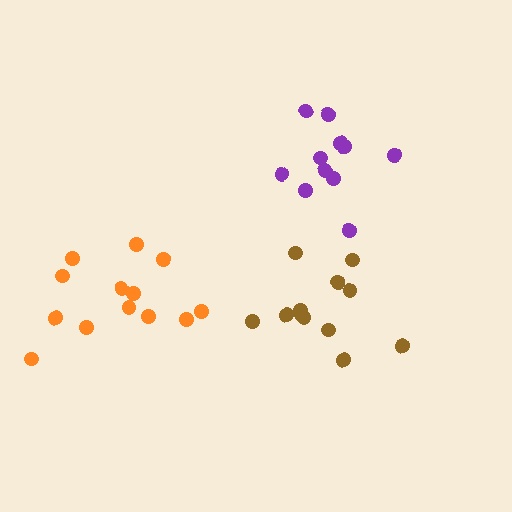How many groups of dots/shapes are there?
There are 3 groups.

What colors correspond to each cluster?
The clusters are colored: orange, brown, purple.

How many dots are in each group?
Group 1: 13 dots, Group 2: 12 dots, Group 3: 11 dots (36 total).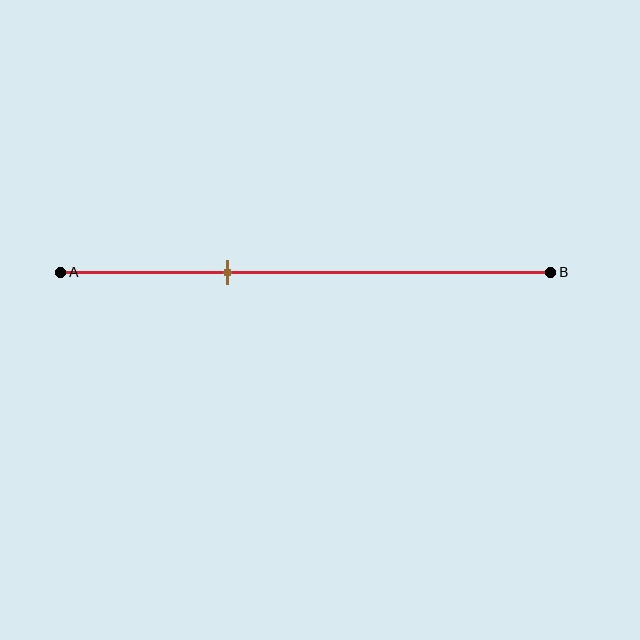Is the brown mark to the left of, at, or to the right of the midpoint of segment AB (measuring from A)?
The brown mark is to the left of the midpoint of segment AB.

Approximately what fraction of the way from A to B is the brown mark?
The brown mark is approximately 35% of the way from A to B.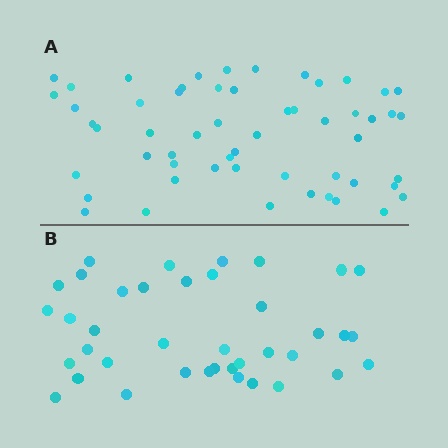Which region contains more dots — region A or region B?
Region A (the top region) has more dots.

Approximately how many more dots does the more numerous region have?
Region A has approximately 15 more dots than region B.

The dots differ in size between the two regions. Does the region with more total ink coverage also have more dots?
No. Region B has more total ink coverage because its dots are larger, but region A actually contains more individual dots. Total area can be misleading — the number of items is what matters here.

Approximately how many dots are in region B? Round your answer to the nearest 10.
About 40 dots. (The exact count is 39, which rounds to 40.)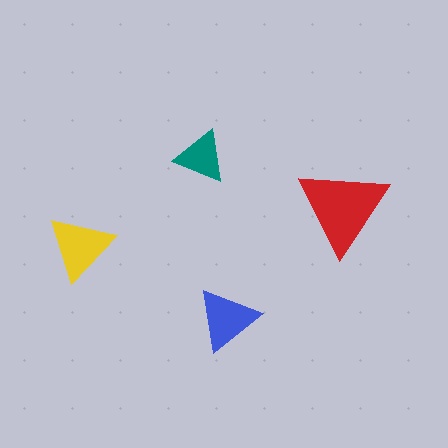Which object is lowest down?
The blue triangle is bottommost.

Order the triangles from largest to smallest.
the red one, the yellow one, the blue one, the teal one.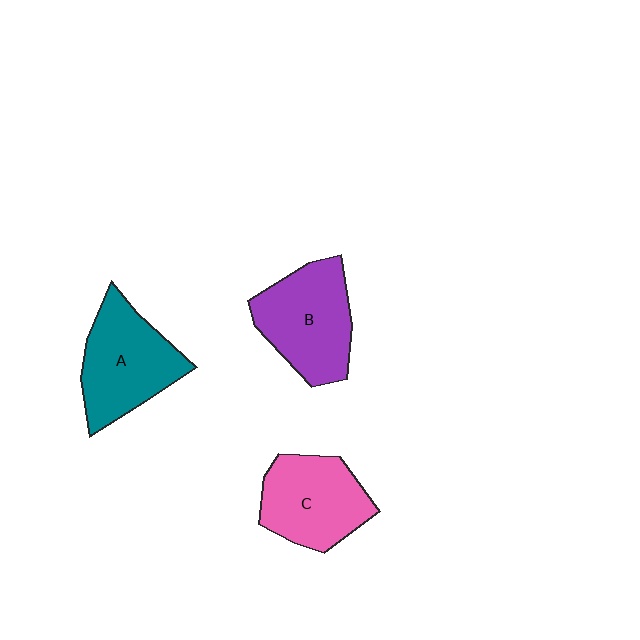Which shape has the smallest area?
Shape C (pink).